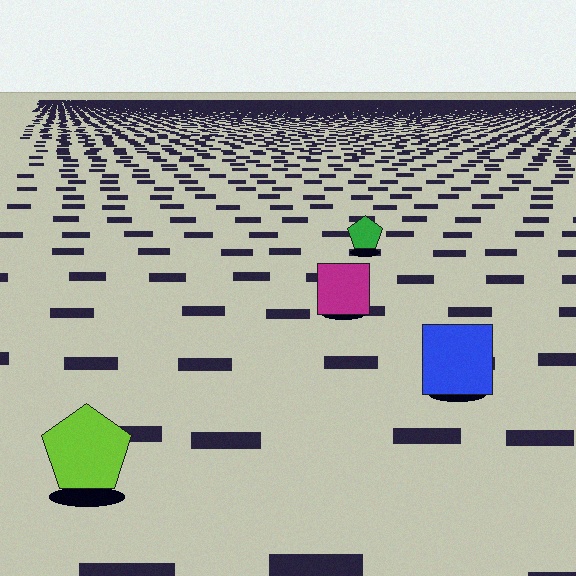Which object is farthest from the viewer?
The green pentagon is farthest from the viewer. It appears smaller and the ground texture around it is denser.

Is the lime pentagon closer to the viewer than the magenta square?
Yes. The lime pentagon is closer — you can tell from the texture gradient: the ground texture is coarser near it.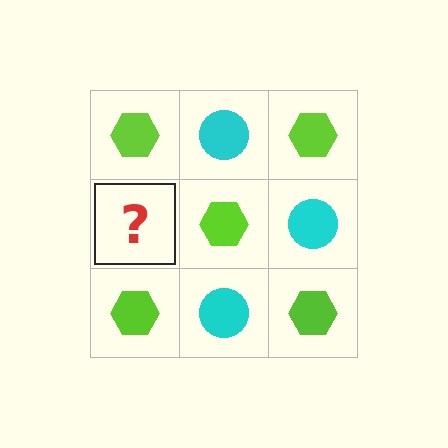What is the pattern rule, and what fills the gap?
The rule is that it alternates lime hexagon and cyan circle in a checkerboard pattern. The gap should be filled with a cyan circle.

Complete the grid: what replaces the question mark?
The question mark should be replaced with a cyan circle.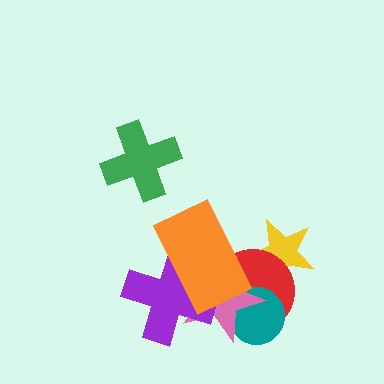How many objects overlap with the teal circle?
2 objects overlap with the teal circle.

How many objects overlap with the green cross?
0 objects overlap with the green cross.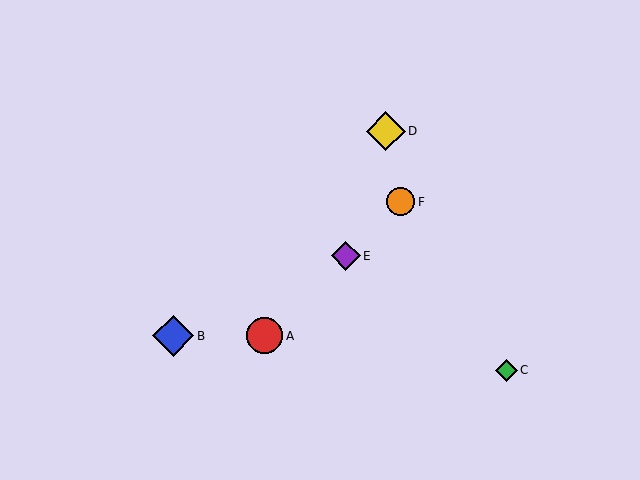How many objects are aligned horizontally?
2 objects (A, B) are aligned horizontally.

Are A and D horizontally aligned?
No, A is at y≈336 and D is at y≈131.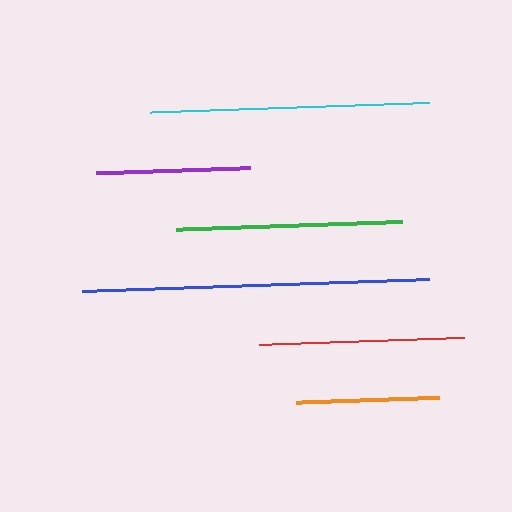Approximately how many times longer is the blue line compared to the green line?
The blue line is approximately 1.5 times the length of the green line.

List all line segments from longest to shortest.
From longest to shortest: blue, cyan, green, red, purple, orange.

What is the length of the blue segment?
The blue segment is approximately 347 pixels long.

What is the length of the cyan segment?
The cyan segment is approximately 279 pixels long.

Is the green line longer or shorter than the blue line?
The blue line is longer than the green line.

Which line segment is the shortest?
The orange line is the shortest at approximately 143 pixels.